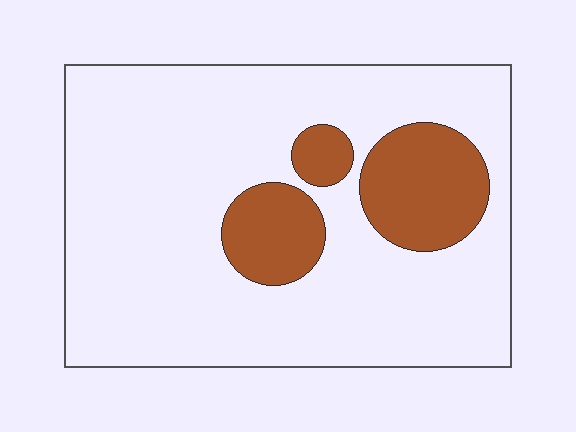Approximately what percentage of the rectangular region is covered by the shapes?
Approximately 20%.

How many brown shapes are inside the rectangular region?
3.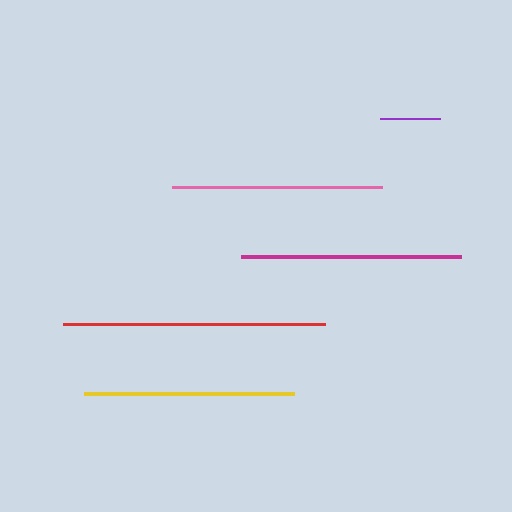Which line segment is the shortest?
The purple line is the shortest at approximately 60 pixels.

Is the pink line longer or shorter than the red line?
The red line is longer than the pink line.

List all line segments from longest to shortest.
From longest to shortest: red, magenta, yellow, pink, purple.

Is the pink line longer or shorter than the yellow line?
The yellow line is longer than the pink line.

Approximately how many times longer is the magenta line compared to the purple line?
The magenta line is approximately 3.7 times the length of the purple line.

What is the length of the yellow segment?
The yellow segment is approximately 210 pixels long.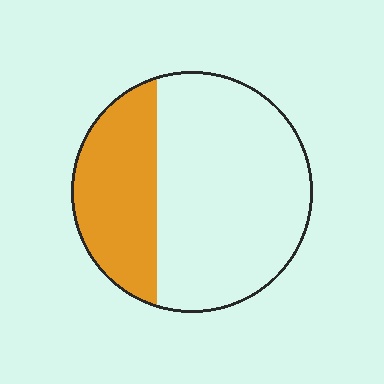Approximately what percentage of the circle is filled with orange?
Approximately 30%.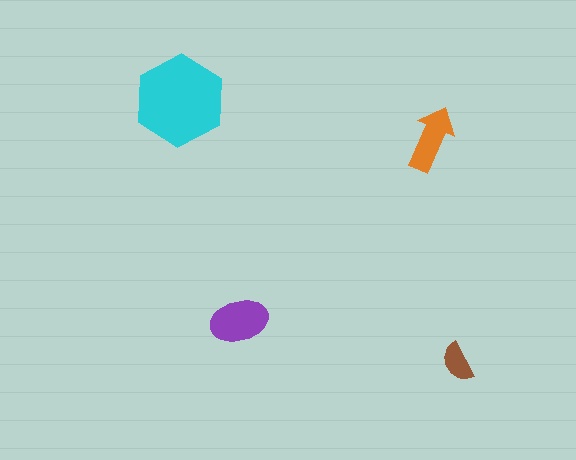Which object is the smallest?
The brown semicircle.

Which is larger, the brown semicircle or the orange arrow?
The orange arrow.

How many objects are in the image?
There are 4 objects in the image.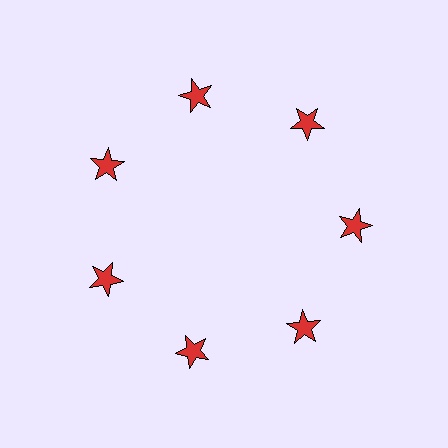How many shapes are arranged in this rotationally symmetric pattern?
There are 7 shapes, arranged in 7 groups of 1.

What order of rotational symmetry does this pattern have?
This pattern has 7-fold rotational symmetry.